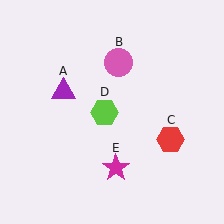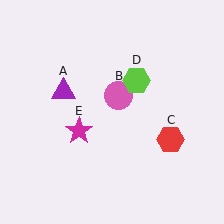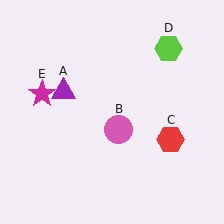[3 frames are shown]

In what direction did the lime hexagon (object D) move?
The lime hexagon (object D) moved up and to the right.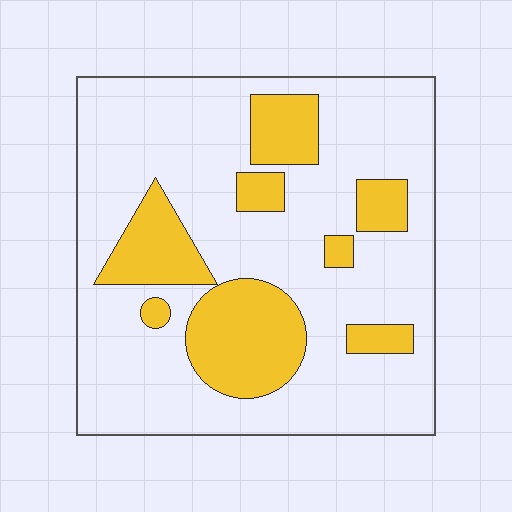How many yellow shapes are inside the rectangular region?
8.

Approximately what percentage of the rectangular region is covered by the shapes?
Approximately 25%.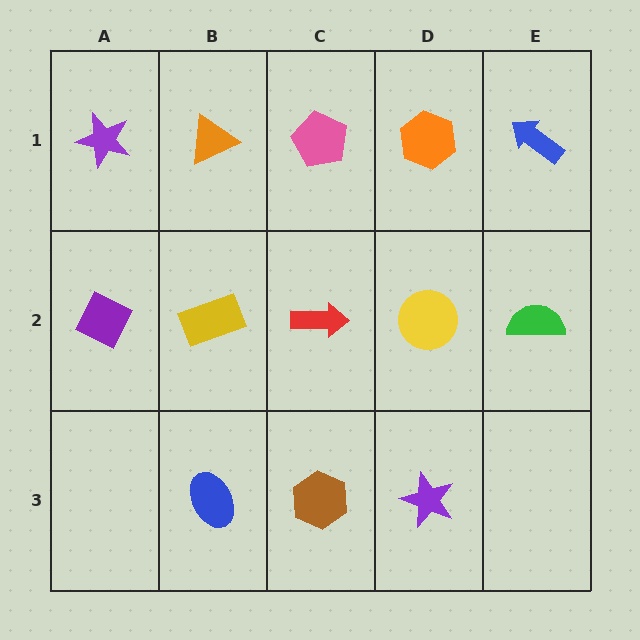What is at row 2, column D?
A yellow circle.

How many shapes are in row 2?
5 shapes.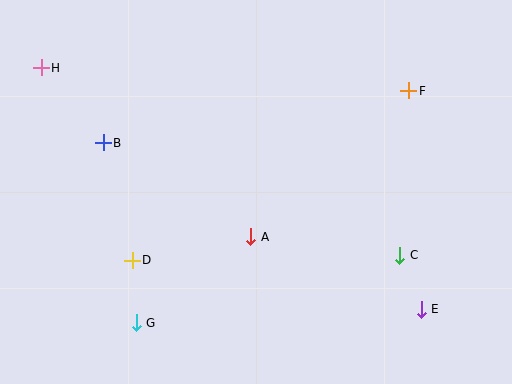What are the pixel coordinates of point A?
Point A is at (251, 237).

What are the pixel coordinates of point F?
Point F is at (409, 91).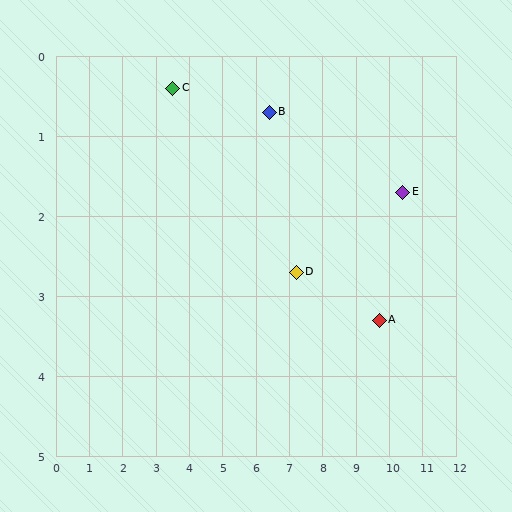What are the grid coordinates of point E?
Point E is at approximately (10.4, 1.7).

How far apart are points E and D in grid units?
Points E and D are about 3.4 grid units apart.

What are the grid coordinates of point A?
Point A is at approximately (9.7, 3.3).